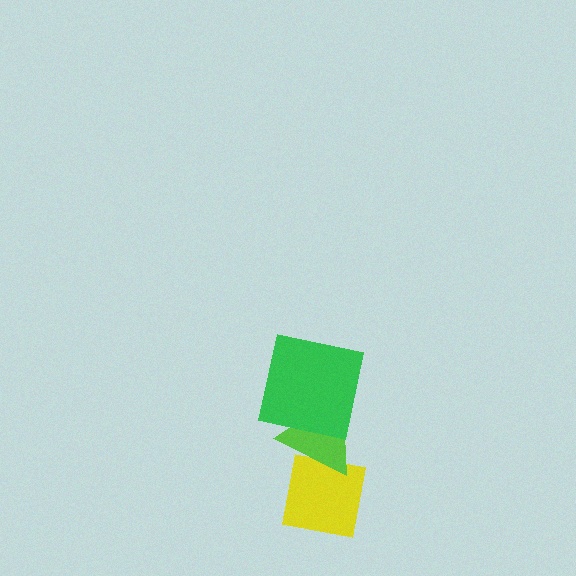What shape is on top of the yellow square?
The lime triangle is on top of the yellow square.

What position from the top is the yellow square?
The yellow square is 3rd from the top.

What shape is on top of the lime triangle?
The green square is on top of the lime triangle.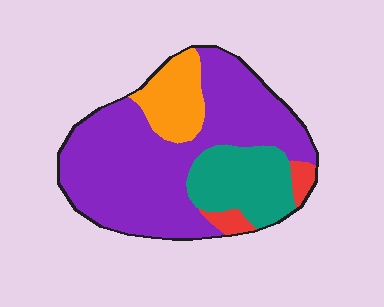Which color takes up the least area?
Red, at roughly 5%.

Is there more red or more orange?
Orange.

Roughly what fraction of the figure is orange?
Orange takes up less than a quarter of the figure.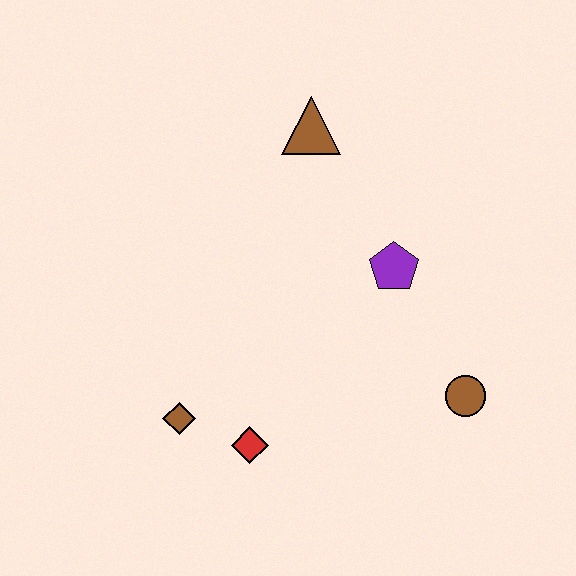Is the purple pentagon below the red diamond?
No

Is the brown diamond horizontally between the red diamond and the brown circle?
No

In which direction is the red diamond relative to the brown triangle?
The red diamond is below the brown triangle.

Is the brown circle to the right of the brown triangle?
Yes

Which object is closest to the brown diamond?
The red diamond is closest to the brown diamond.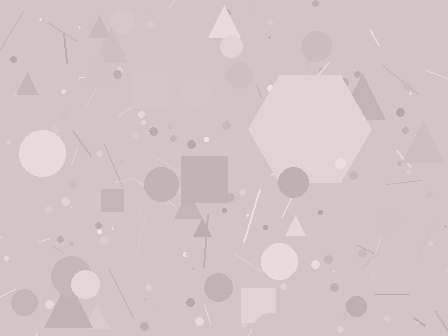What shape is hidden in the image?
A hexagon is hidden in the image.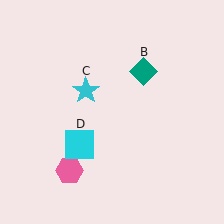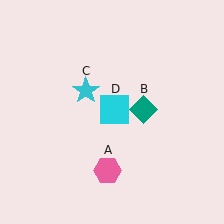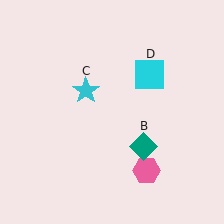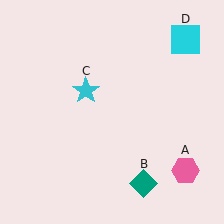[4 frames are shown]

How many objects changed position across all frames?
3 objects changed position: pink hexagon (object A), teal diamond (object B), cyan square (object D).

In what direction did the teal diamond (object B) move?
The teal diamond (object B) moved down.